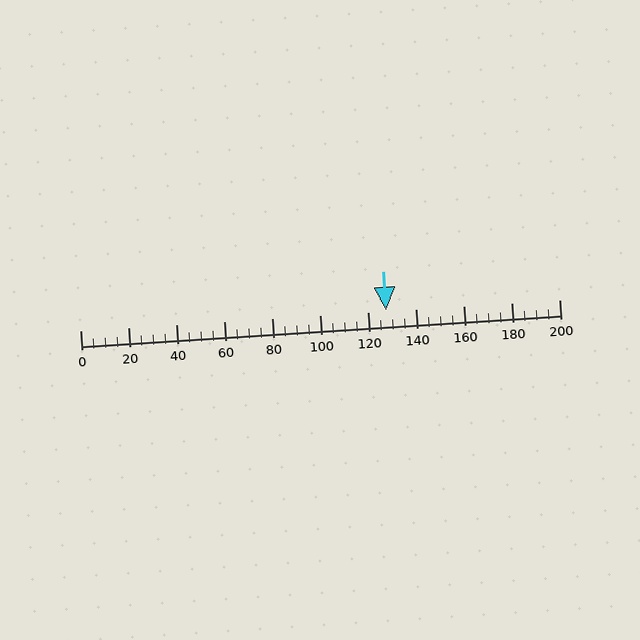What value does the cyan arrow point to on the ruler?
The cyan arrow points to approximately 128.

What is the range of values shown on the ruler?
The ruler shows values from 0 to 200.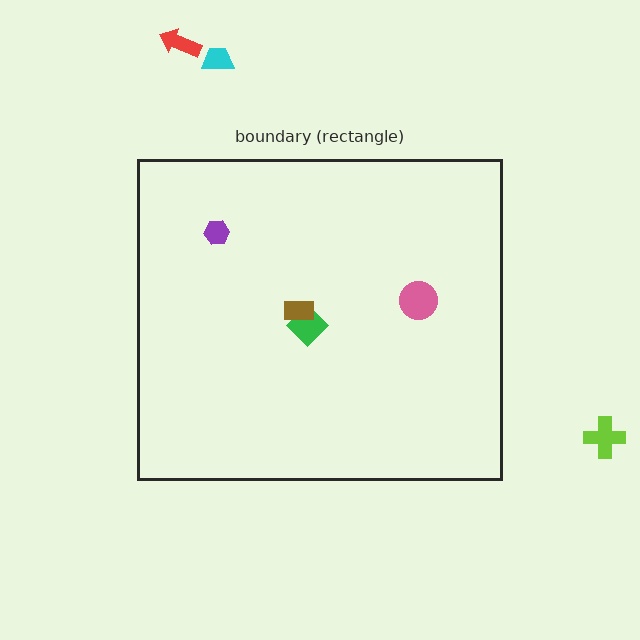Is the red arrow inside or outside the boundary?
Outside.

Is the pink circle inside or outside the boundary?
Inside.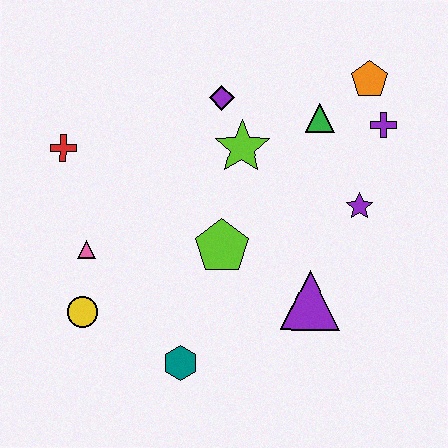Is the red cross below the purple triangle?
No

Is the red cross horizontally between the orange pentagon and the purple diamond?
No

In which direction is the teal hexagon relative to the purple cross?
The teal hexagon is below the purple cross.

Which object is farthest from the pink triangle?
The orange pentagon is farthest from the pink triangle.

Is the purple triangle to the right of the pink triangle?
Yes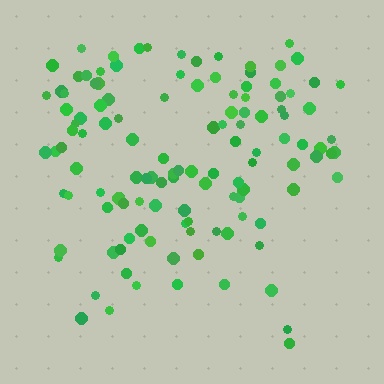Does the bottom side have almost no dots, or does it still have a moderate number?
Still a moderate number, just noticeably fewer than the top.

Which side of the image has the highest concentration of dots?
The top.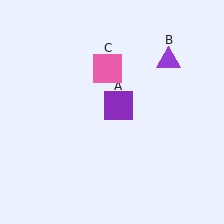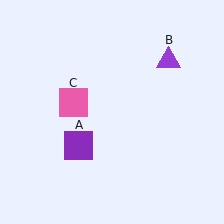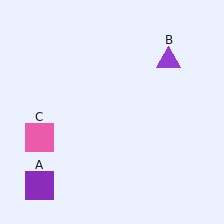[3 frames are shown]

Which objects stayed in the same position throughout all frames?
Purple triangle (object B) remained stationary.